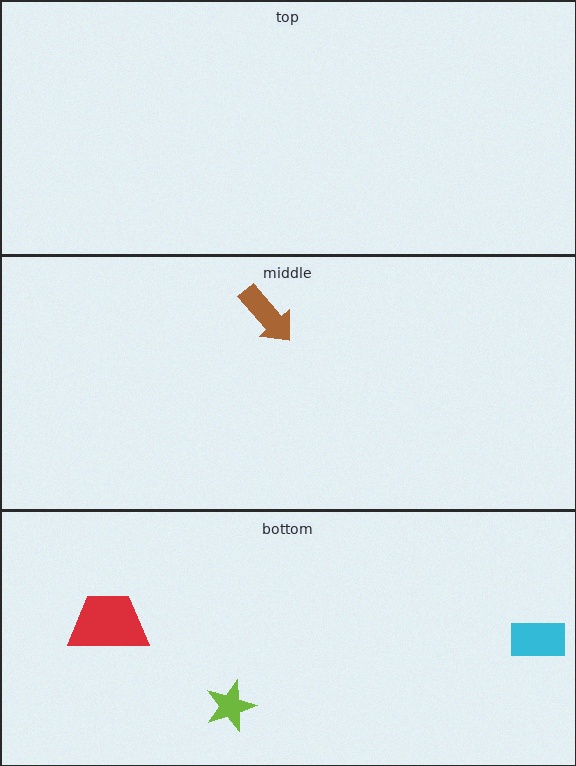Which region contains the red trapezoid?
The bottom region.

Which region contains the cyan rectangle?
The bottom region.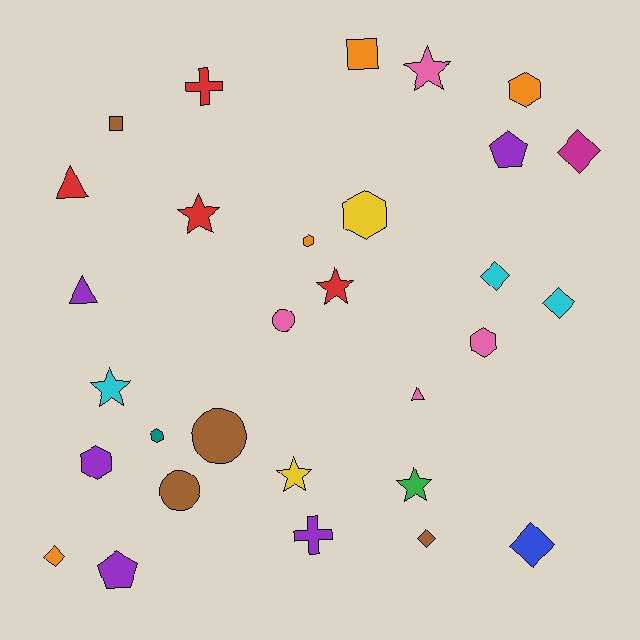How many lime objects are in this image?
There are no lime objects.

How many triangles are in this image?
There are 3 triangles.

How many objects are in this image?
There are 30 objects.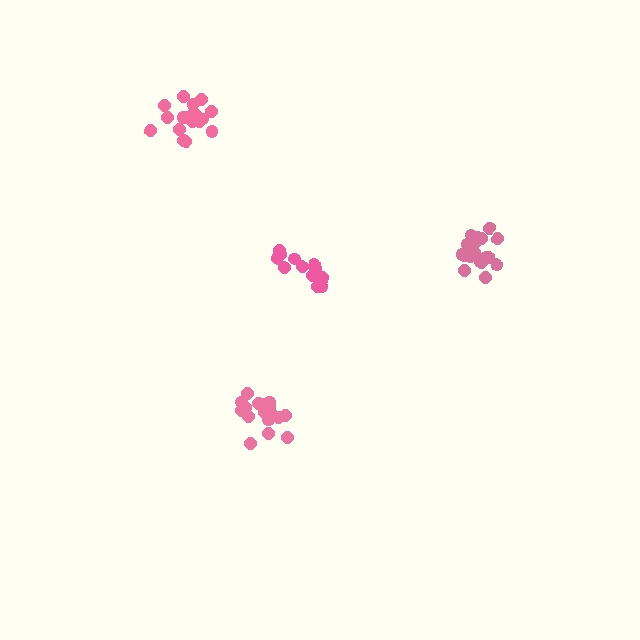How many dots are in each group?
Group 1: 14 dots, Group 2: 18 dots, Group 3: 20 dots, Group 4: 19 dots (71 total).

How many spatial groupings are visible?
There are 4 spatial groupings.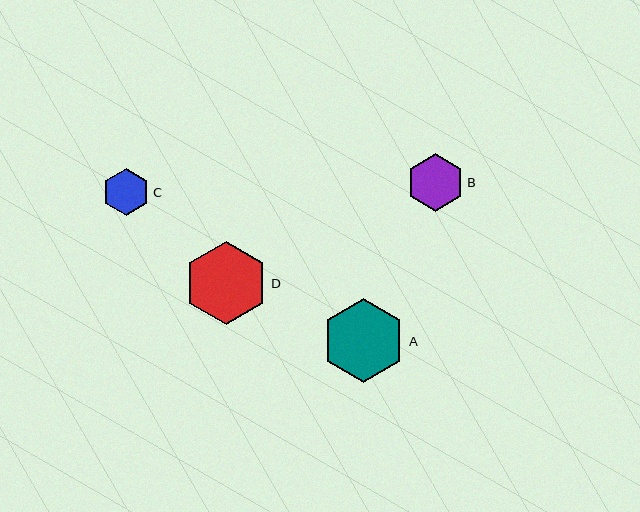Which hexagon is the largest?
Hexagon D is the largest with a size of approximately 84 pixels.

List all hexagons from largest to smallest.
From largest to smallest: D, A, B, C.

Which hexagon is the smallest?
Hexagon C is the smallest with a size of approximately 47 pixels.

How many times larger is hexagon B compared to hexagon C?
Hexagon B is approximately 1.2 times the size of hexagon C.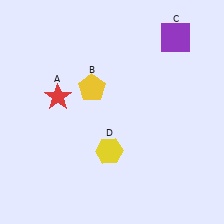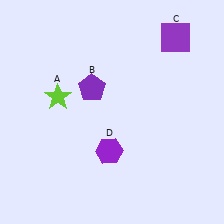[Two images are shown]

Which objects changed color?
A changed from red to lime. B changed from yellow to purple. D changed from yellow to purple.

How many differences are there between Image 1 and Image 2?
There are 3 differences between the two images.